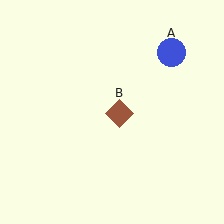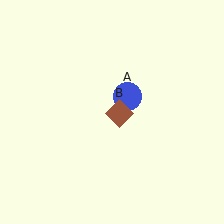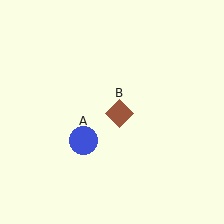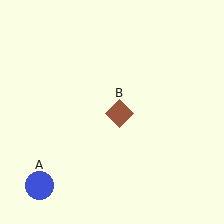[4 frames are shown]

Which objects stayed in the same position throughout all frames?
Brown diamond (object B) remained stationary.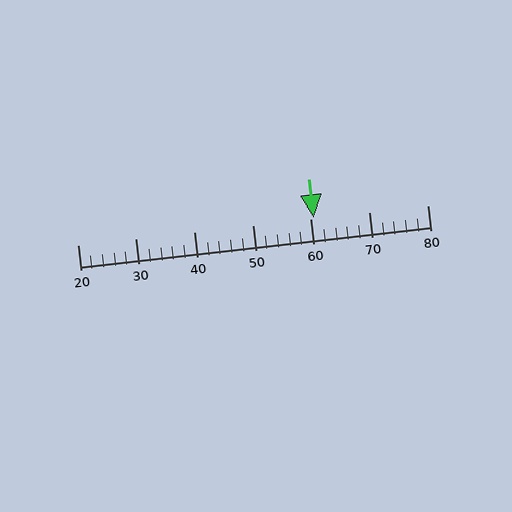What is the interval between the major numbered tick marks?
The major tick marks are spaced 10 units apart.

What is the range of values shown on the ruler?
The ruler shows values from 20 to 80.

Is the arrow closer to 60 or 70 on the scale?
The arrow is closer to 60.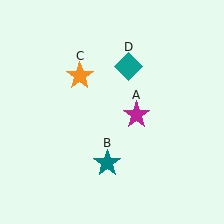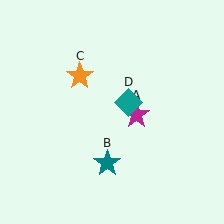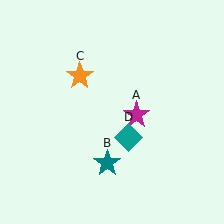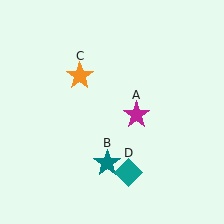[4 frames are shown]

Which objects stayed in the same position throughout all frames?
Magenta star (object A) and teal star (object B) and orange star (object C) remained stationary.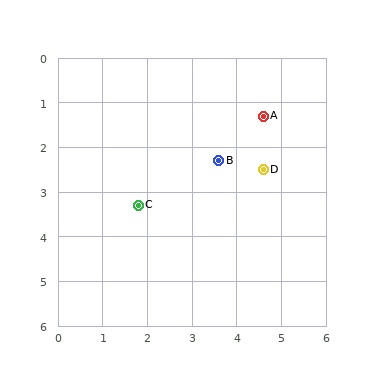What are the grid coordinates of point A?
Point A is at approximately (4.6, 1.3).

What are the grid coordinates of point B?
Point B is at approximately (3.6, 2.3).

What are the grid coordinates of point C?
Point C is at approximately (1.8, 3.3).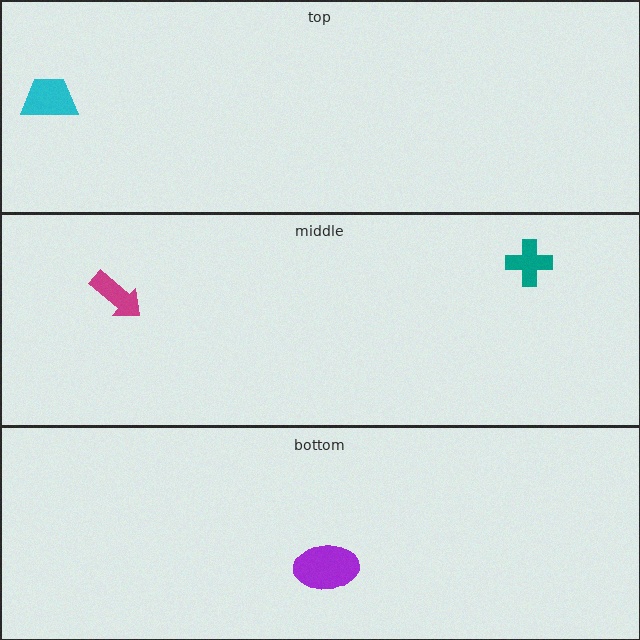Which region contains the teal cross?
The middle region.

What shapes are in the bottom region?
The purple ellipse.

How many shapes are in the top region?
1.